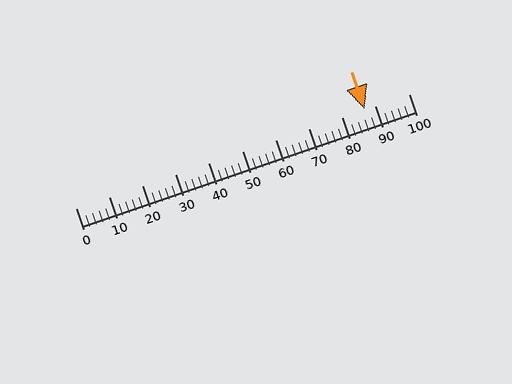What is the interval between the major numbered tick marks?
The major tick marks are spaced 10 units apart.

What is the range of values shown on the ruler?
The ruler shows values from 0 to 100.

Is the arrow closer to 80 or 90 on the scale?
The arrow is closer to 90.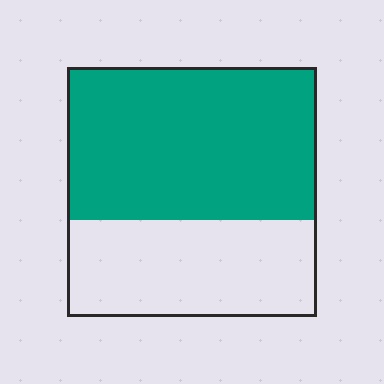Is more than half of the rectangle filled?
Yes.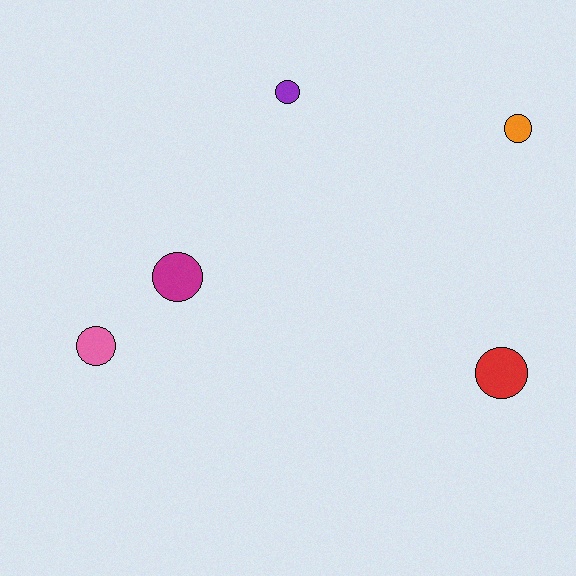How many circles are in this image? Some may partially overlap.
There are 5 circles.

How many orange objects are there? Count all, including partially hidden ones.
There is 1 orange object.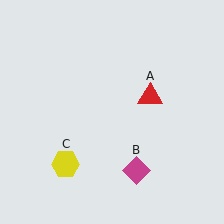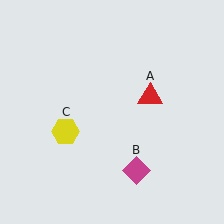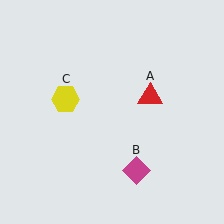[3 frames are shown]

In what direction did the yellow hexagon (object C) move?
The yellow hexagon (object C) moved up.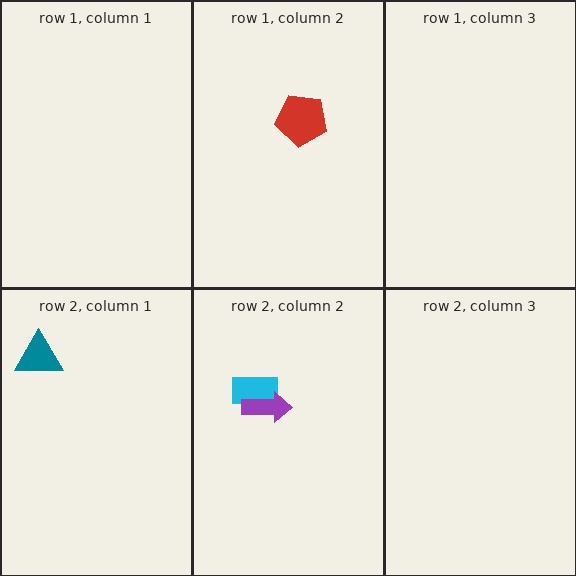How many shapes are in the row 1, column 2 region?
1.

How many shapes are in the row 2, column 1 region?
1.